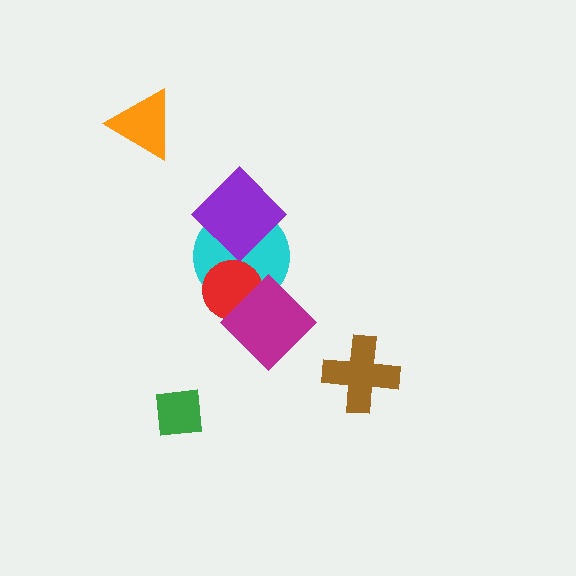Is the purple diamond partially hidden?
No, no other shape covers it.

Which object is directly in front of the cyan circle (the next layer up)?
The purple diamond is directly in front of the cyan circle.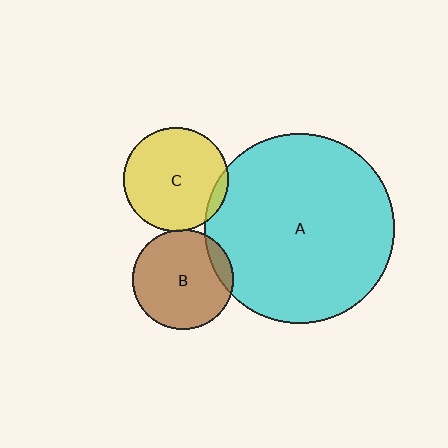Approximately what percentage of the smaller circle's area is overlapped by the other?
Approximately 5%.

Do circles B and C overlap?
Yes.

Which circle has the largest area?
Circle A (cyan).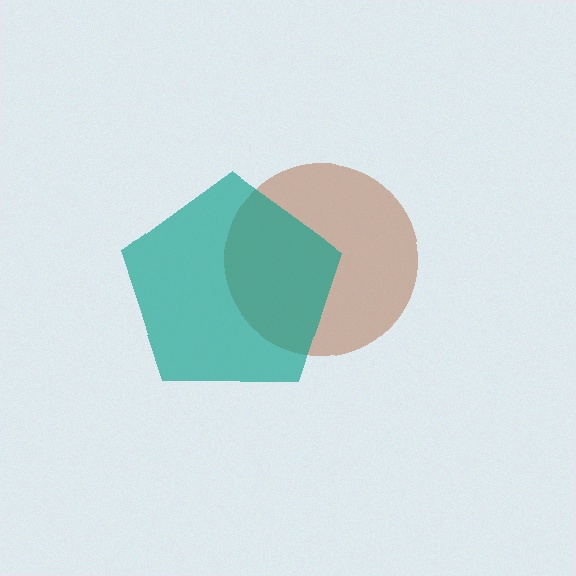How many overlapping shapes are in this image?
There are 2 overlapping shapes in the image.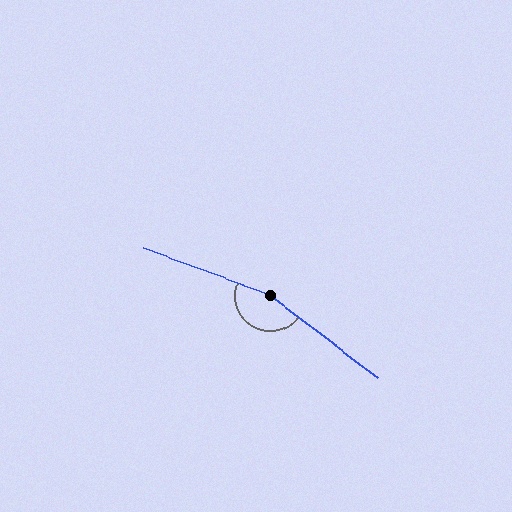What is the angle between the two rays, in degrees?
Approximately 163 degrees.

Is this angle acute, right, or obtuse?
It is obtuse.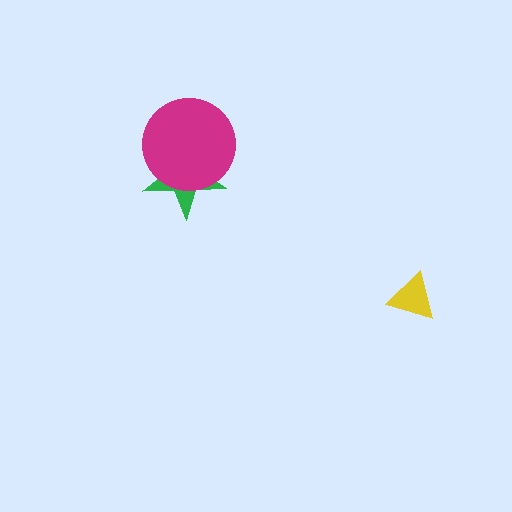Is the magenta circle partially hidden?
No, no other shape covers it.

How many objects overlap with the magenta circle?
1 object overlaps with the magenta circle.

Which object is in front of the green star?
The magenta circle is in front of the green star.